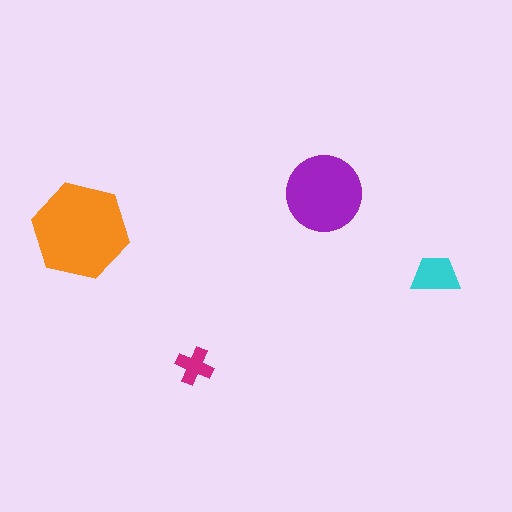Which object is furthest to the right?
The cyan trapezoid is rightmost.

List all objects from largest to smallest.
The orange hexagon, the purple circle, the cyan trapezoid, the magenta cross.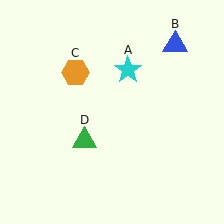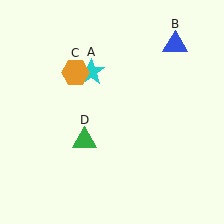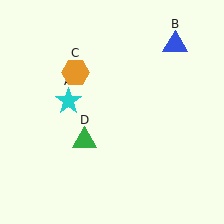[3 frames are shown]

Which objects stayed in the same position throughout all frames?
Blue triangle (object B) and orange hexagon (object C) and green triangle (object D) remained stationary.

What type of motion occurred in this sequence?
The cyan star (object A) rotated counterclockwise around the center of the scene.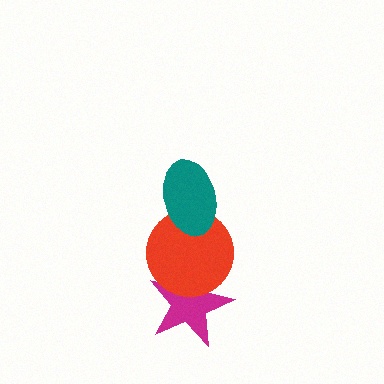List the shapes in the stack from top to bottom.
From top to bottom: the teal ellipse, the red circle, the magenta star.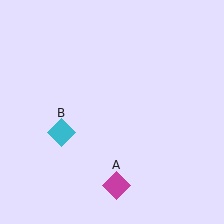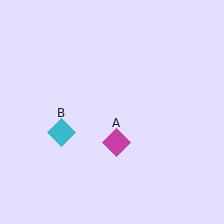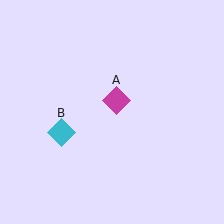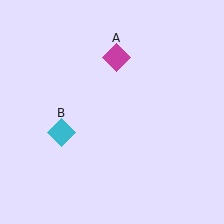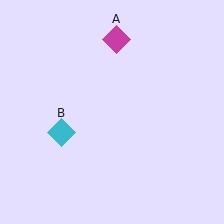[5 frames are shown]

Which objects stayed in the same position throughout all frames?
Cyan diamond (object B) remained stationary.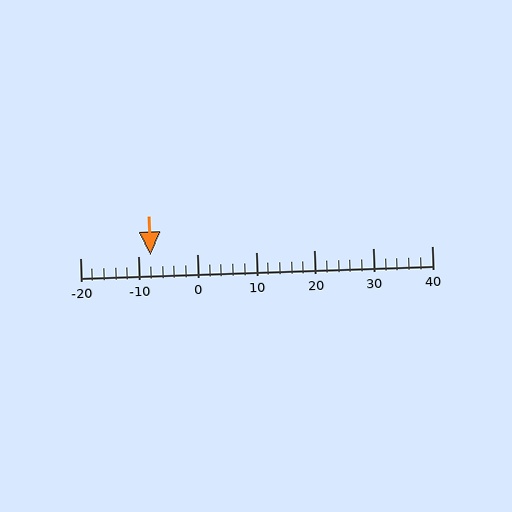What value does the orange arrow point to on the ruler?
The orange arrow points to approximately -8.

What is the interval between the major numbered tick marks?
The major tick marks are spaced 10 units apart.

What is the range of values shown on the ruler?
The ruler shows values from -20 to 40.